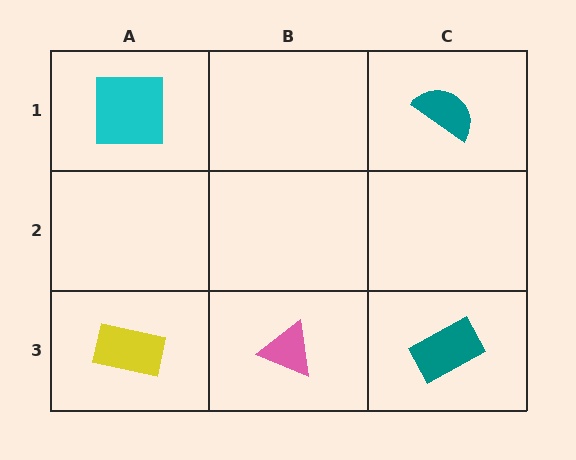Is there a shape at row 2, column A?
No, that cell is empty.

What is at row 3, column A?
A yellow rectangle.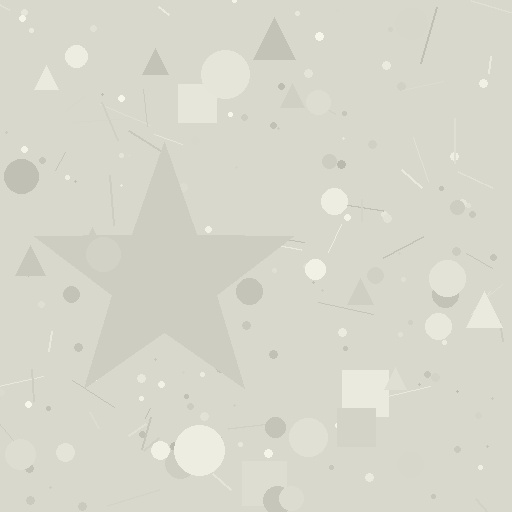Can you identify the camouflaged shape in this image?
The camouflaged shape is a star.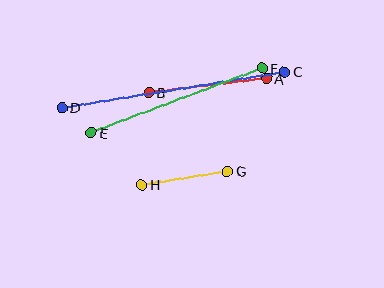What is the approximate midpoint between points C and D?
The midpoint is at approximately (173, 90) pixels.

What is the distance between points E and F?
The distance is approximately 182 pixels.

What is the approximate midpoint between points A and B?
The midpoint is at approximately (208, 86) pixels.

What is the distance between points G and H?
The distance is approximately 87 pixels.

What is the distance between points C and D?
The distance is approximately 226 pixels.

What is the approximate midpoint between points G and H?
The midpoint is at approximately (185, 178) pixels.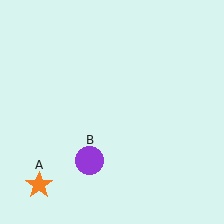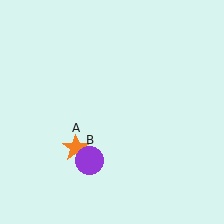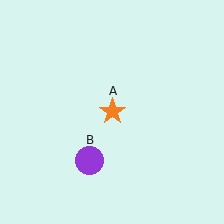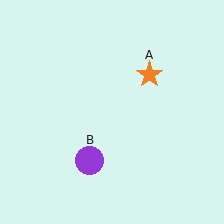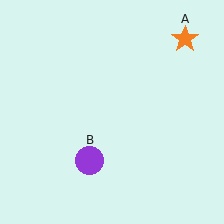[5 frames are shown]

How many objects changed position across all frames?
1 object changed position: orange star (object A).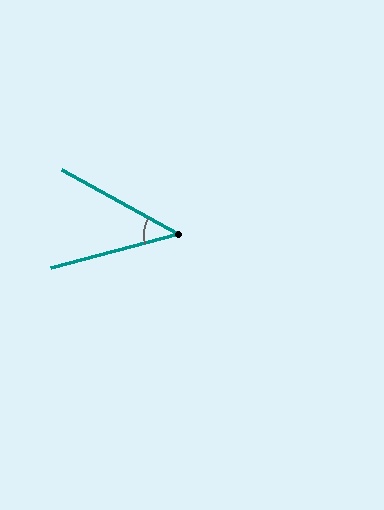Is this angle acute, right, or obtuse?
It is acute.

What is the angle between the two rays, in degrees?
Approximately 44 degrees.